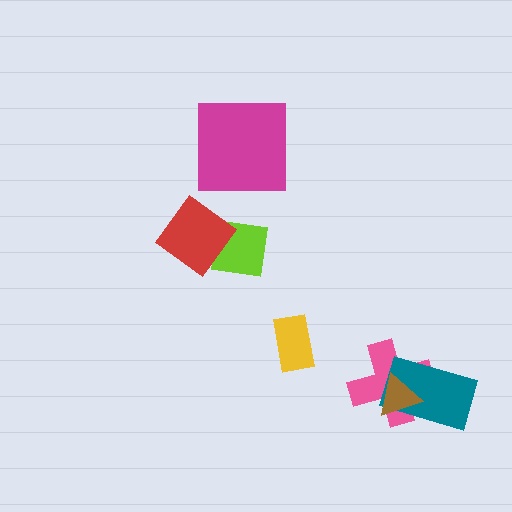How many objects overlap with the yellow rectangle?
0 objects overlap with the yellow rectangle.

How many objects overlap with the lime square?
1 object overlaps with the lime square.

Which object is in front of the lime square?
The red diamond is in front of the lime square.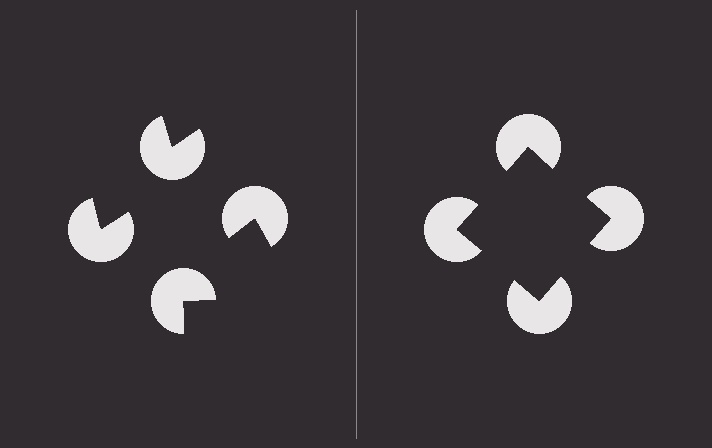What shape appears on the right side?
An illusory square.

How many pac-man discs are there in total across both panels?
8 — 4 on each side.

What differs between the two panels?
The pac-man discs are positioned identically on both sides; only the wedge orientations differ. On the right they align to a square; on the left they are misaligned.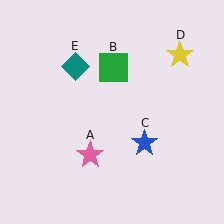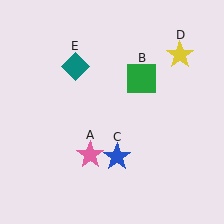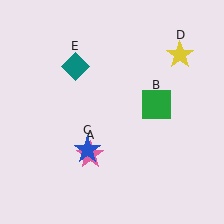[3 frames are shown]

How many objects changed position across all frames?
2 objects changed position: green square (object B), blue star (object C).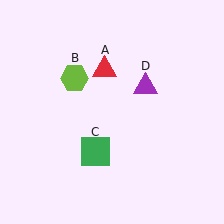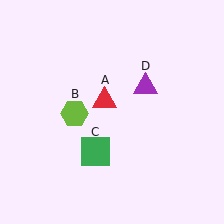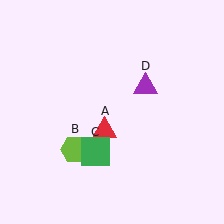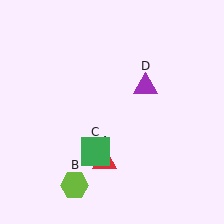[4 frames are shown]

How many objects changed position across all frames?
2 objects changed position: red triangle (object A), lime hexagon (object B).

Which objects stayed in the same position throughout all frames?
Green square (object C) and purple triangle (object D) remained stationary.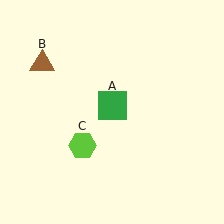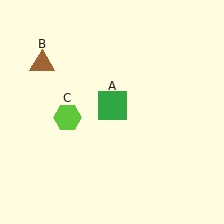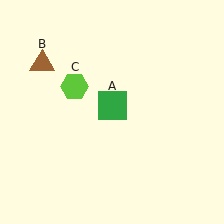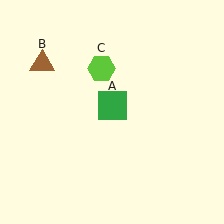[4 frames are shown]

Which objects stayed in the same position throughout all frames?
Green square (object A) and brown triangle (object B) remained stationary.